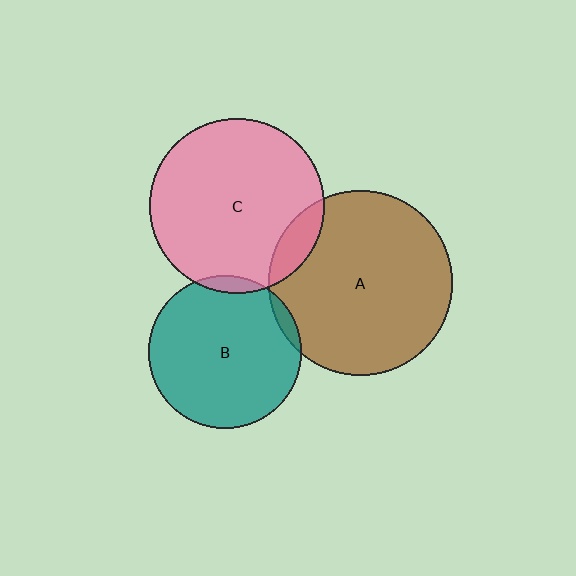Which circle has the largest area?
Circle A (brown).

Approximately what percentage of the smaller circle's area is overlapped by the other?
Approximately 10%.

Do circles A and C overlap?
Yes.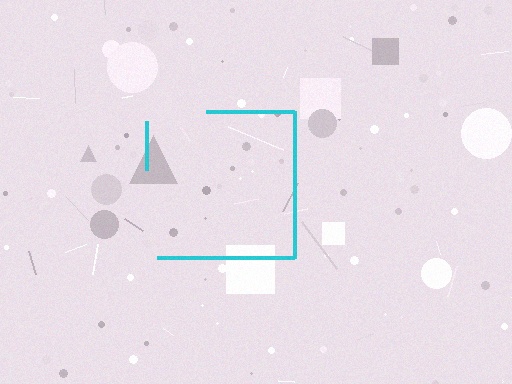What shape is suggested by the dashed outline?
The dashed outline suggests a square.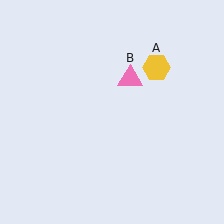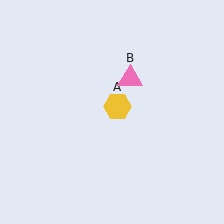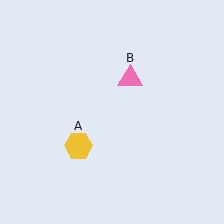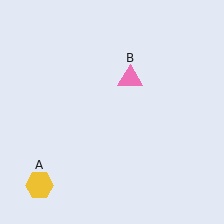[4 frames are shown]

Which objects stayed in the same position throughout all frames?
Pink triangle (object B) remained stationary.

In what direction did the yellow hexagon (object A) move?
The yellow hexagon (object A) moved down and to the left.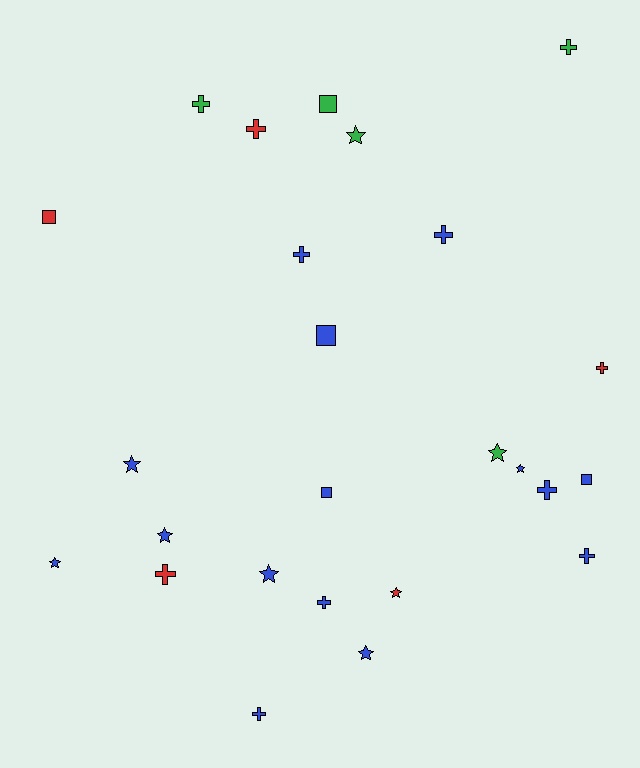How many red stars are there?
There is 1 red star.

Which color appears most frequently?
Blue, with 15 objects.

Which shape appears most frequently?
Cross, with 11 objects.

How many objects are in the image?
There are 25 objects.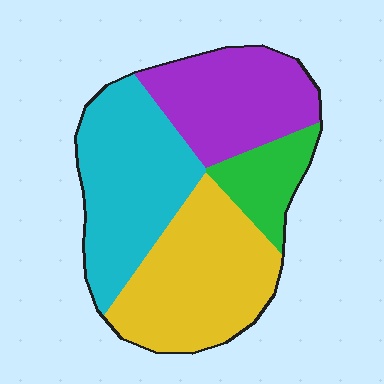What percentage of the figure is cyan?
Cyan covers about 30% of the figure.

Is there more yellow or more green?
Yellow.